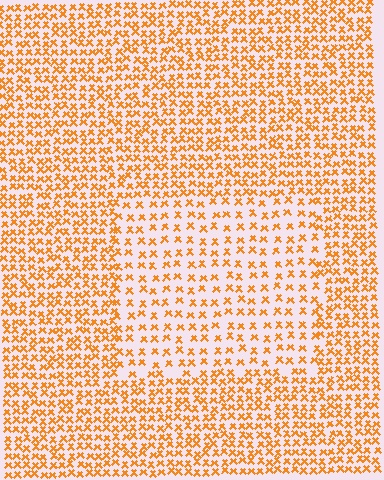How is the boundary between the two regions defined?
The boundary is defined by a change in element density (approximately 1.9x ratio). All elements are the same color, size, and shape.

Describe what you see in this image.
The image contains small orange elements arranged at two different densities. A rectangle-shaped region is visible where the elements are less densely packed than the surrounding area.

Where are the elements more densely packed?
The elements are more densely packed outside the rectangle boundary.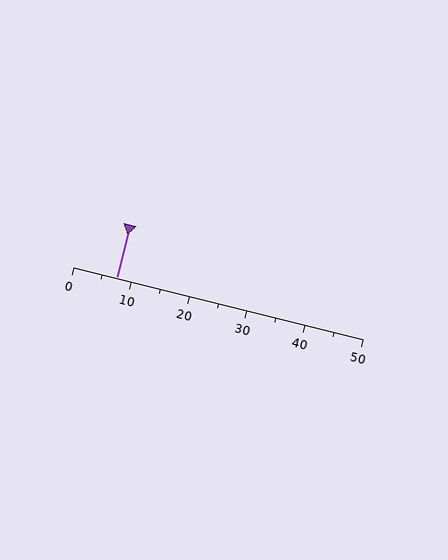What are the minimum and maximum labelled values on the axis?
The axis runs from 0 to 50.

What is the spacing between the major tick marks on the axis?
The major ticks are spaced 10 apart.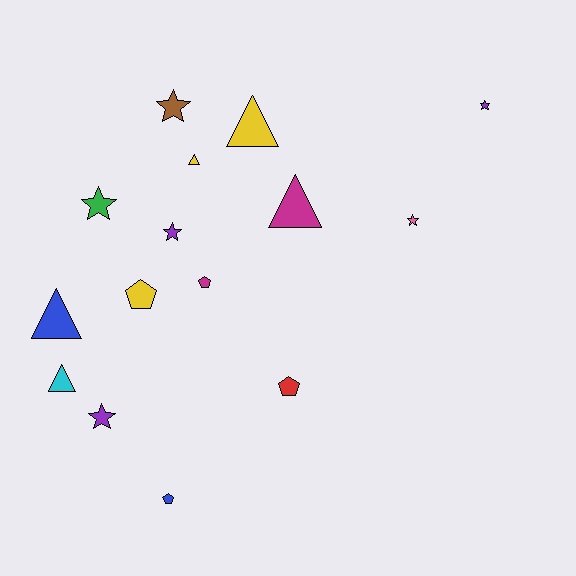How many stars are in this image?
There are 6 stars.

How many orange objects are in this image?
There are no orange objects.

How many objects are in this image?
There are 15 objects.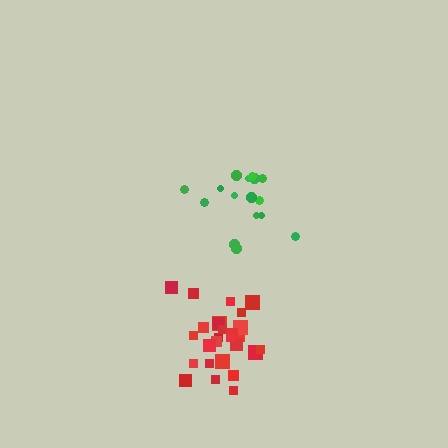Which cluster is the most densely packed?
Red.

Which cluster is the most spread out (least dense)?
Green.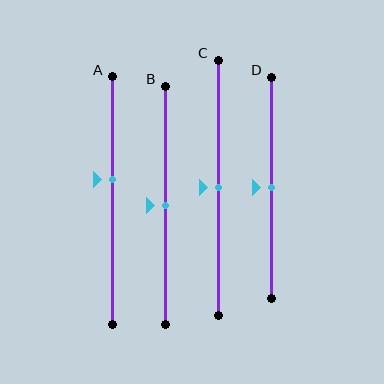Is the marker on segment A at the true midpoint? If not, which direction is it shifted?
No, the marker on segment A is shifted upward by about 8% of the segment length.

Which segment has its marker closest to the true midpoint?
Segment B has its marker closest to the true midpoint.